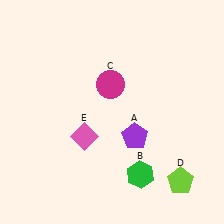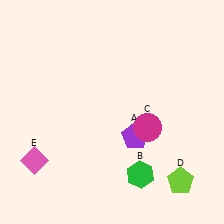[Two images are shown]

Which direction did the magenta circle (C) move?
The magenta circle (C) moved down.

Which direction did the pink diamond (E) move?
The pink diamond (E) moved left.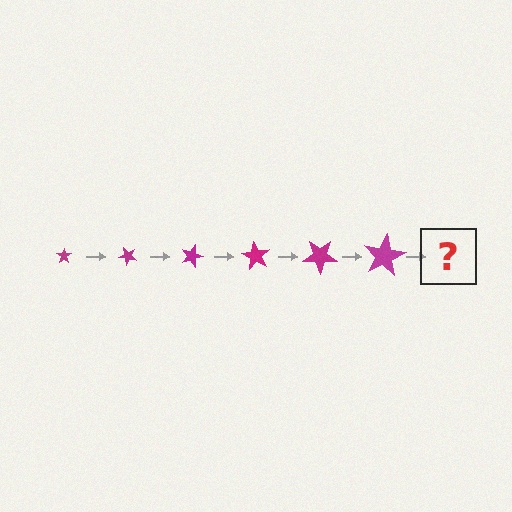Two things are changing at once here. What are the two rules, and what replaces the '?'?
The two rules are that the star grows larger each step and it rotates 45 degrees each step. The '?' should be a star, larger than the previous one and rotated 270 degrees from the start.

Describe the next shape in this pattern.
It should be a star, larger than the previous one and rotated 270 degrees from the start.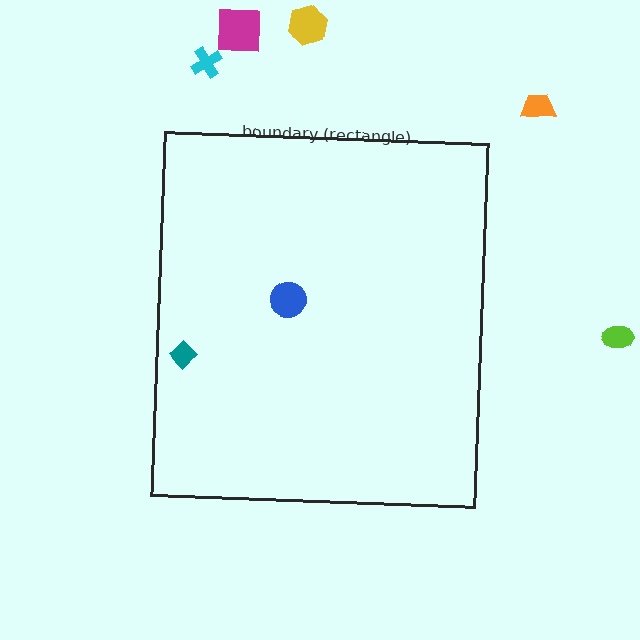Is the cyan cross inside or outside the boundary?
Outside.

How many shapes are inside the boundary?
2 inside, 5 outside.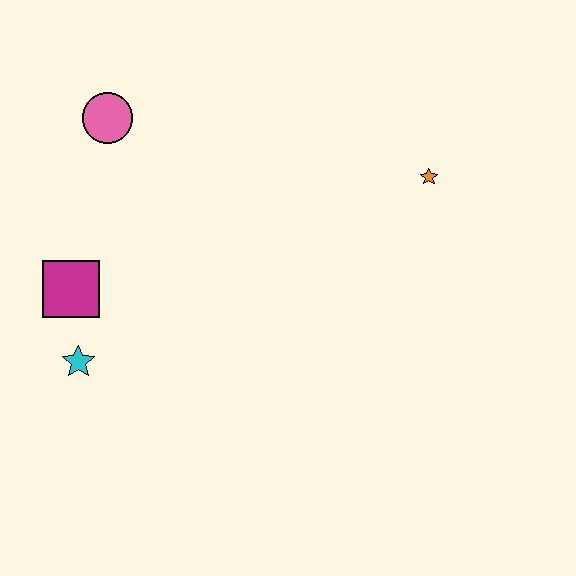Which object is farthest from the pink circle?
The orange star is farthest from the pink circle.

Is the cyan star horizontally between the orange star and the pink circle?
No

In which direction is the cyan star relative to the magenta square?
The cyan star is below the magenta square.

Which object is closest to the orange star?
The pink circle is closest to the orange star.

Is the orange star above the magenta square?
Yes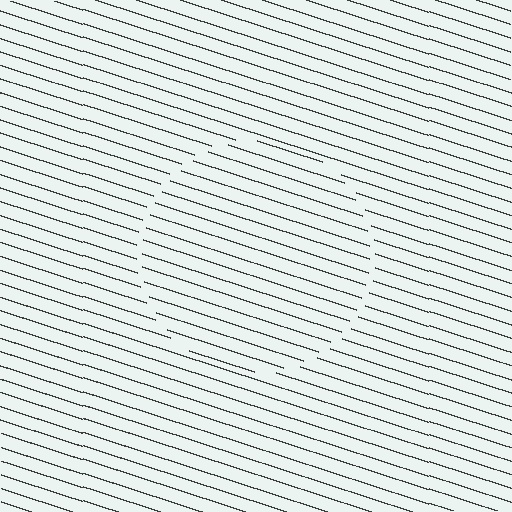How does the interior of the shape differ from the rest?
The interior of the shape contains the same grating, shifted by half a period — the contour is defined by the phase discontinuity where line-ends from the inner and outer gratings abut.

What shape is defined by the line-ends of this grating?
An illusory circle. The interior of the shape contains the same grating, shifted by half a period — the contour is defined by the phase discontinuity where line-ends from the inner and outer gratings abut.